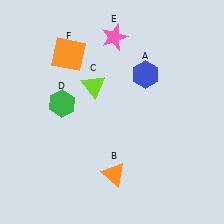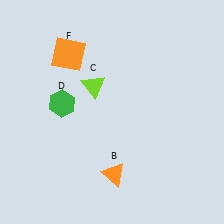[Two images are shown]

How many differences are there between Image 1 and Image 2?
There are 2 differences between the two images.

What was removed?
The pink star (E), the blue hexagon (A) were removed in Image 2.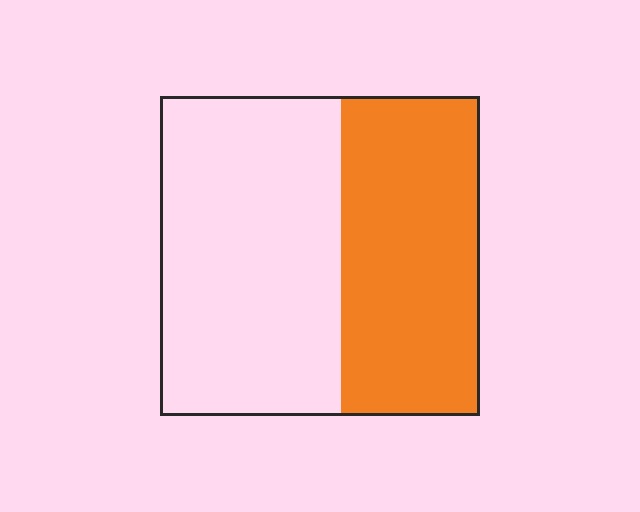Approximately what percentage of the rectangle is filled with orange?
Approximately 45%.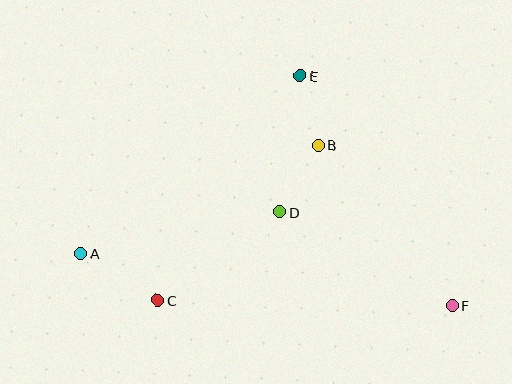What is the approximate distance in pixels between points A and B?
The distance between A and B is approximately 262 pixels.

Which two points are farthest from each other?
Points A and F are farthest from each other.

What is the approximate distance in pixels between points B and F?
The distance between B and F is approximately 208 pixels.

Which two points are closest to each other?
Points B and E are closest to each other.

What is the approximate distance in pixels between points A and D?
The distance between A and D is approximately 204 pixels.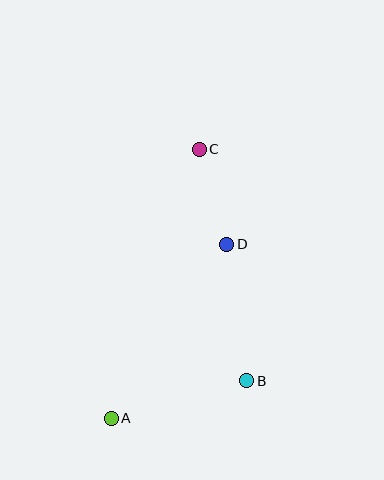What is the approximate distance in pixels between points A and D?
The distance between A and D is approximately 209 pixels.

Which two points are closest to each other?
Points C and D are closest to each other.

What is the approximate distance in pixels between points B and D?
The distance between B and D is approximately 138 pixels.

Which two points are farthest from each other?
Points A and C are farthest from each other.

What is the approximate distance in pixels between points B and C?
The distance between B and C is approximately 236 pixels.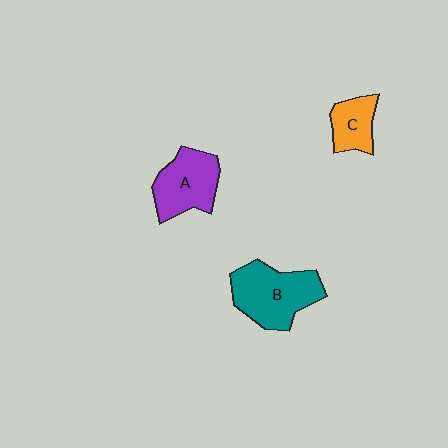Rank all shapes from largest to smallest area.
From largest to smallest: B (teal), A (purple), C (orange).